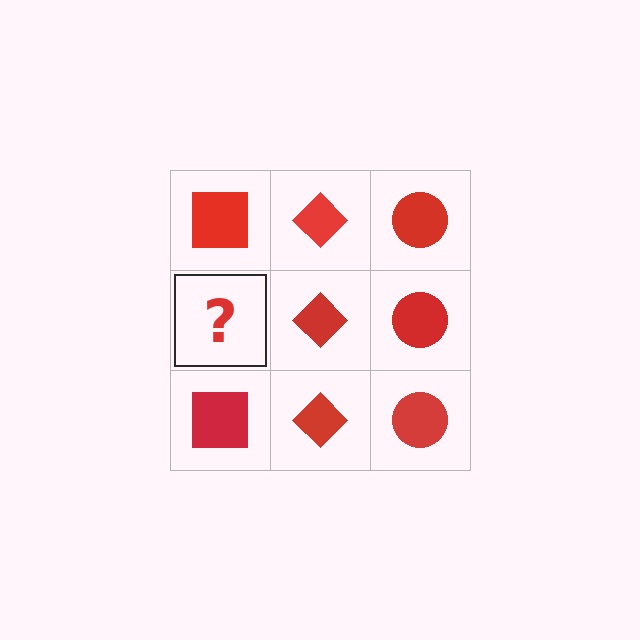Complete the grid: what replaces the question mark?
The question mark should be replaced with a red square.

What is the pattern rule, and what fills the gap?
The rule is that each column has a consistent shape. The gap should be filled with a red square.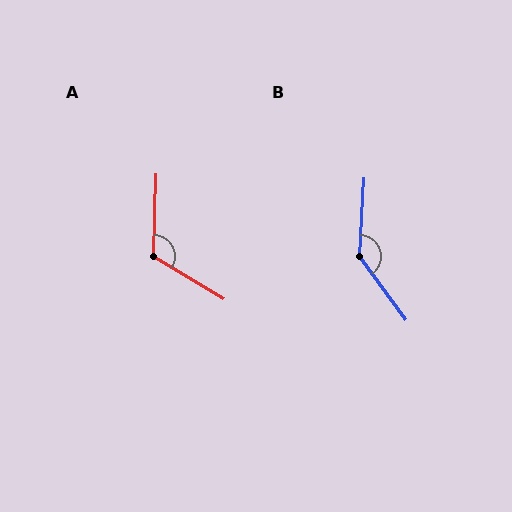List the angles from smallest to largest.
A (119°), B (140°).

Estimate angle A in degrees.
Approximately 119 degrees.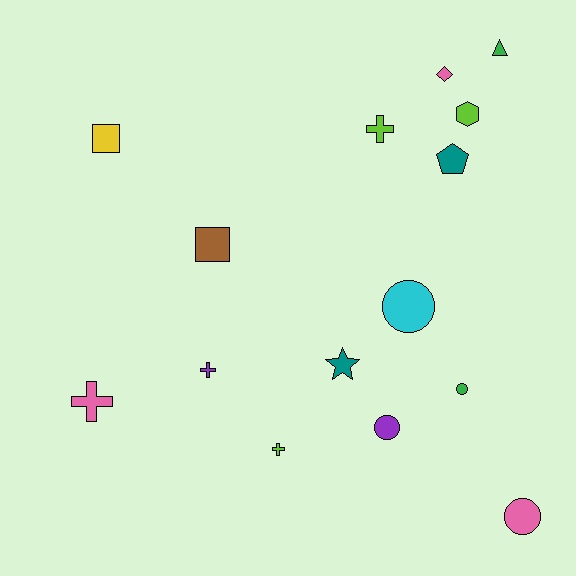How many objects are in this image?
There are 15 objects.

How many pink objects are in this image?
There are 3 pink objects.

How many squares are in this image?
There are 2 squares.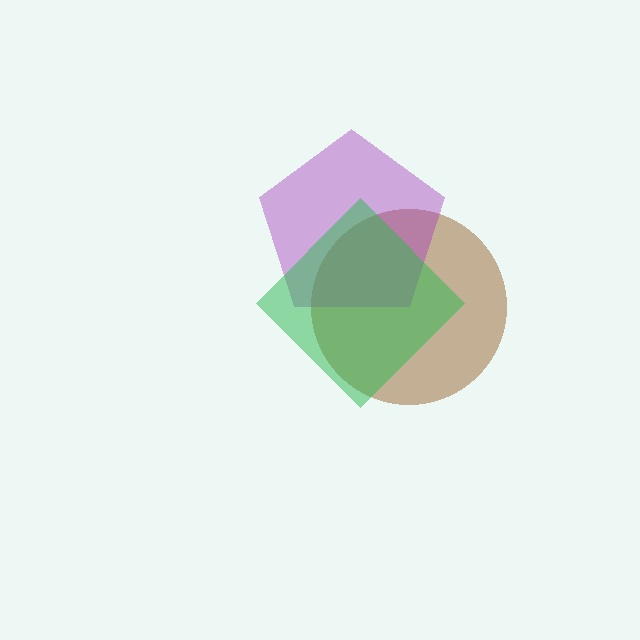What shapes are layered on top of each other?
The layered shapes are: a brown circle, a purple pentagon, a green diamond.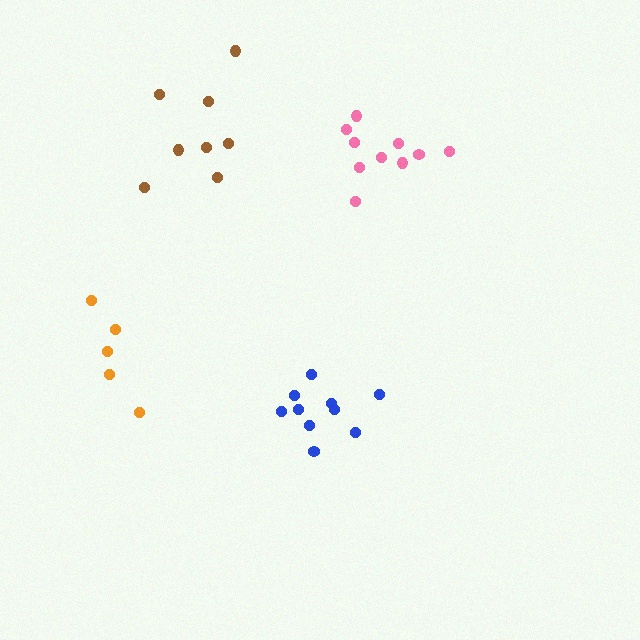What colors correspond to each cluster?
The clusters are colored: orange, pink, blue, brown.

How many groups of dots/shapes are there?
There are 4 groups.